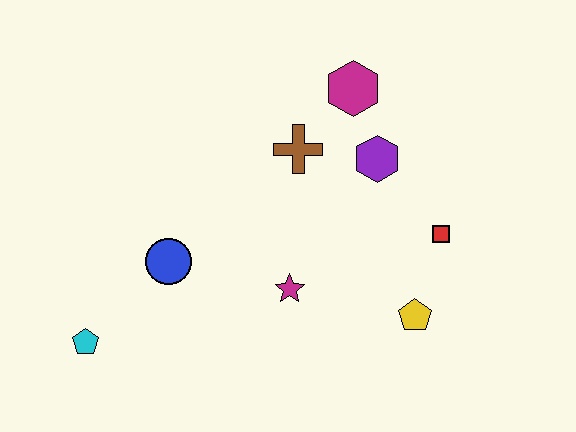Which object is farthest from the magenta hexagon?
The cyan pentagon is farthest from the magenta hexagon.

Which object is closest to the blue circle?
The cyan pentagon is closest to the blue circle.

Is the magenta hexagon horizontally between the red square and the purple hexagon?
No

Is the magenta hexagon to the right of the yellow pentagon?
No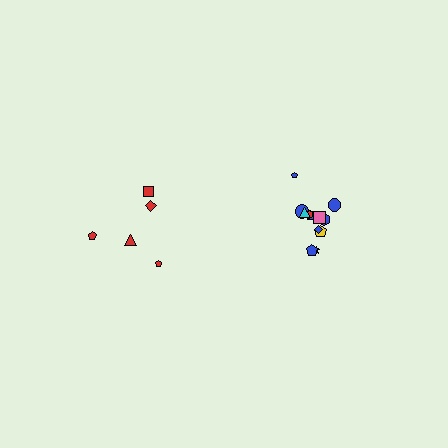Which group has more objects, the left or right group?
The right group.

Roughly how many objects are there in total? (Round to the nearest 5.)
Roughly 15 objects in total.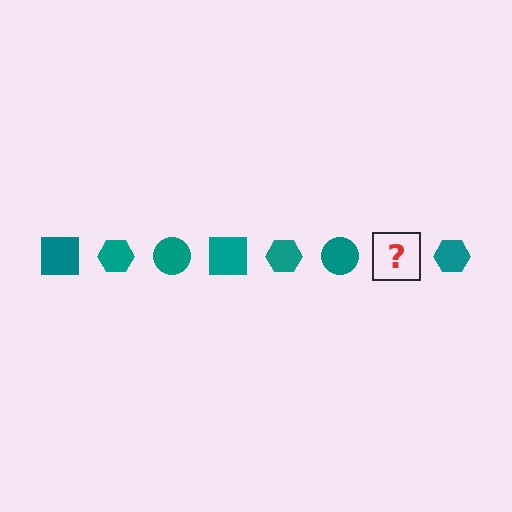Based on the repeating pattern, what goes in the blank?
The blank should be a teal square.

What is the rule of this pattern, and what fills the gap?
The rule is that the pattern cycles through square, hexagon, circle shapes in teal. The gap should be filled with a teal square.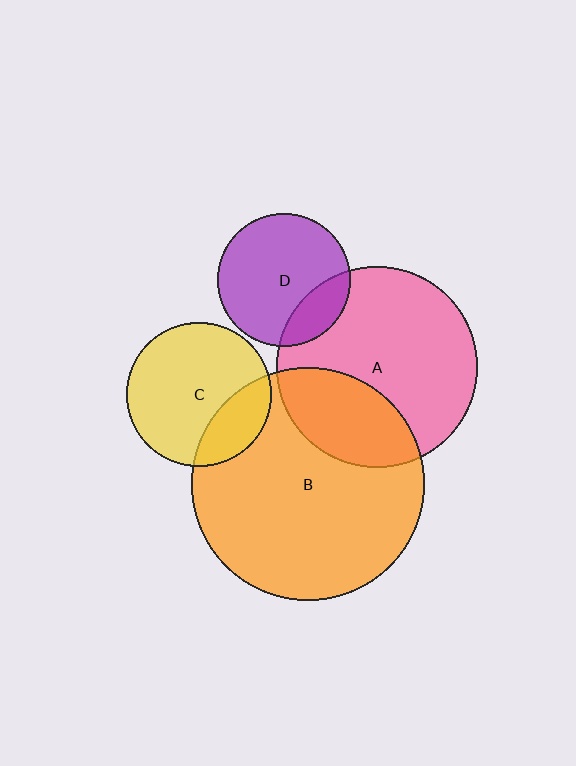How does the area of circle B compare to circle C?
Approximately 2.6 times.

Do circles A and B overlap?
Yes.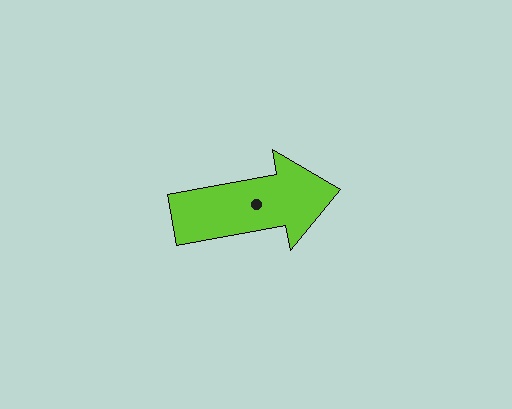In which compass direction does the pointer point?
East.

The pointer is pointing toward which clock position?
Roughly 3 o'clock.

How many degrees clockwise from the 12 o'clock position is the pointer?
Approximately 80 degrees.